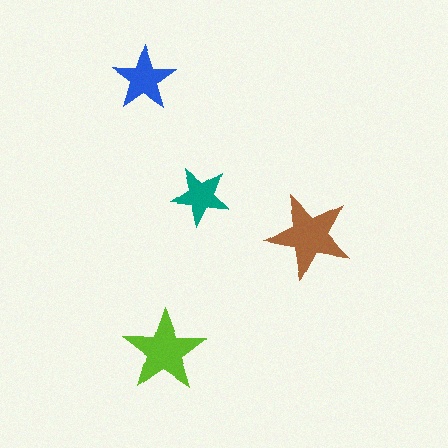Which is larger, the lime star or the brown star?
The brown one.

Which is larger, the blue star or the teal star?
The blue one.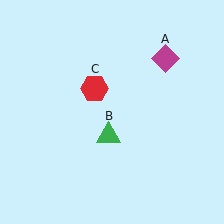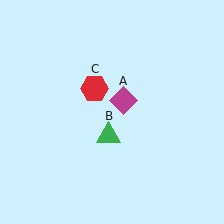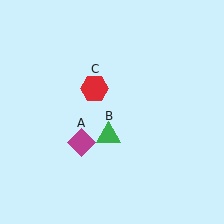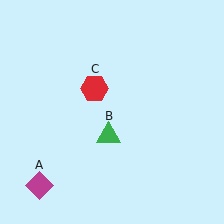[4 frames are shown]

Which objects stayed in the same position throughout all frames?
Green triangle (object B) and red hexagon (object C) remained stationary.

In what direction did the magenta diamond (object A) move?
The magenta diamond (object A) moved down and to the left.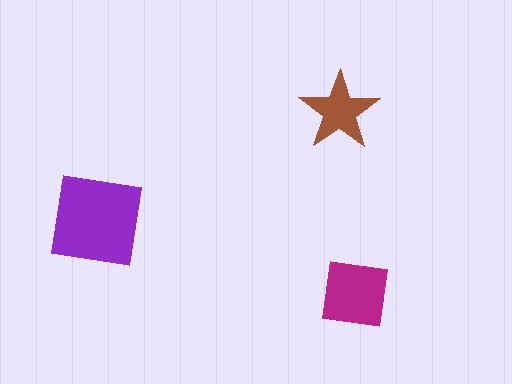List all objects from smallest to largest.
The brown star, the magenta square, the purple square.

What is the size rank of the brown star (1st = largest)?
3rd.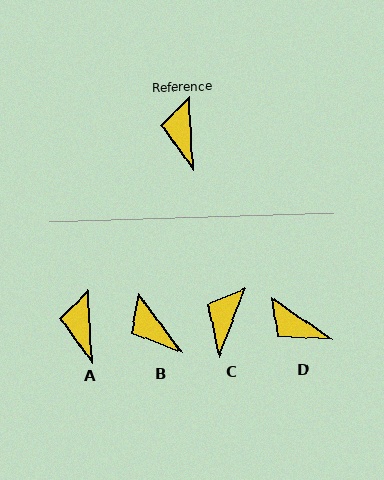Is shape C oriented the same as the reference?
No, it is off by about 24 degrees.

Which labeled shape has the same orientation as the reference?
A.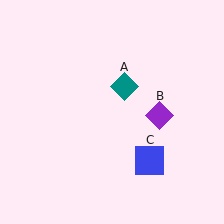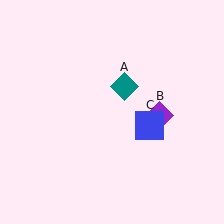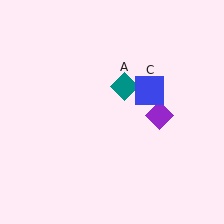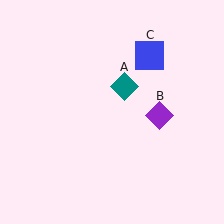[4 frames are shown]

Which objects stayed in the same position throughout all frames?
Teal diamond (object A) and purple diamond (object B) remained stationary.